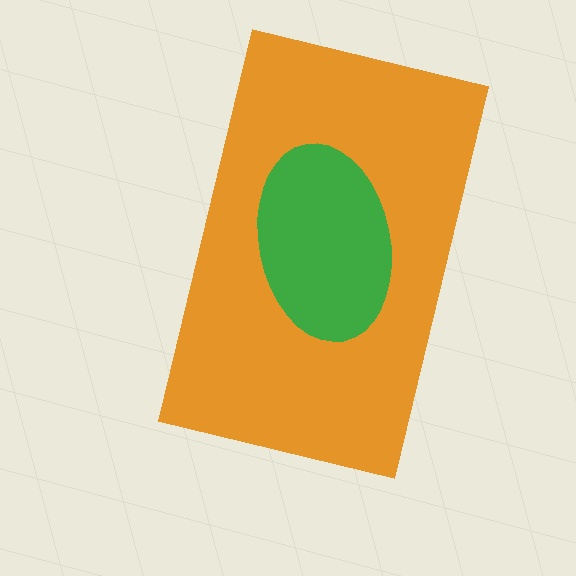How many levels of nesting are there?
2.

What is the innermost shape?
The green ellipse.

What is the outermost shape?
The orange rectangle.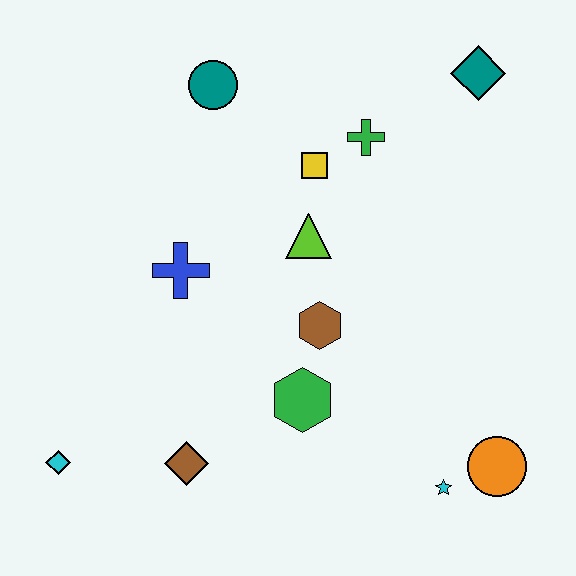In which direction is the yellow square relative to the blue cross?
The yellow square is to the right of the blue cross.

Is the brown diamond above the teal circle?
No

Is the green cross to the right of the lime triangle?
Yes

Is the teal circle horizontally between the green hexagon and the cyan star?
No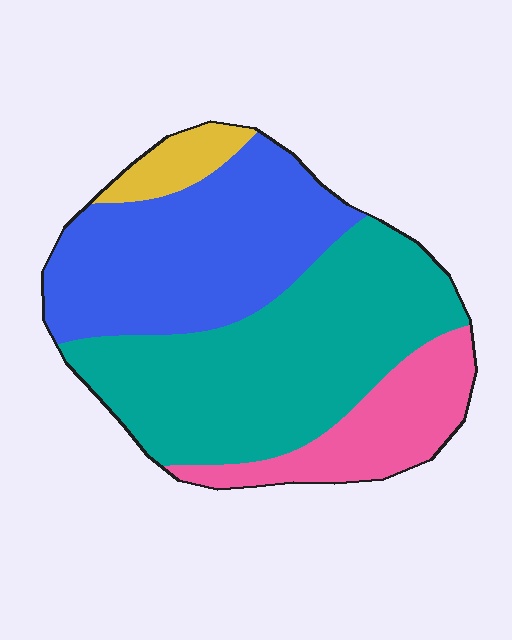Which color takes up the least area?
Yellow, at roughly 5%.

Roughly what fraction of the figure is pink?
Pink takes up about one sixth (1/6) of the figure.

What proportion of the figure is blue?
Blue covers around 35% of the figure.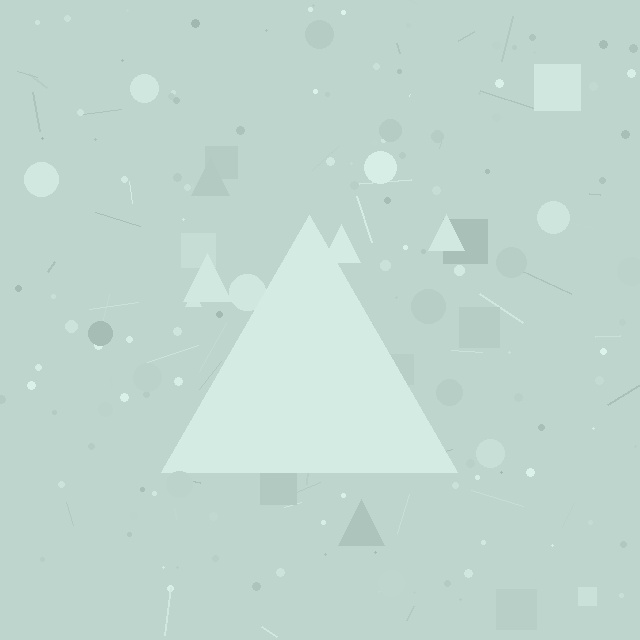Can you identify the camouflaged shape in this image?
The camouflaged shape is a triangle.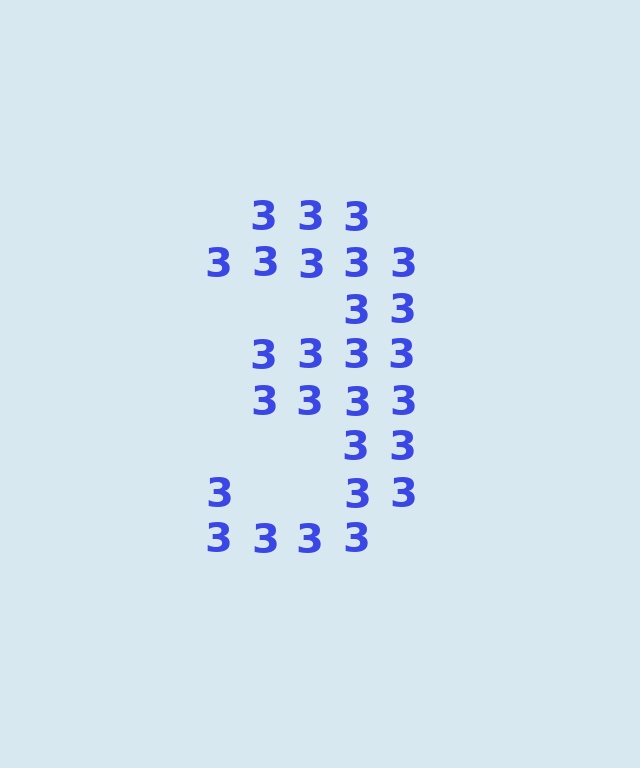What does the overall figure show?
The overall figure shows the digit 3.